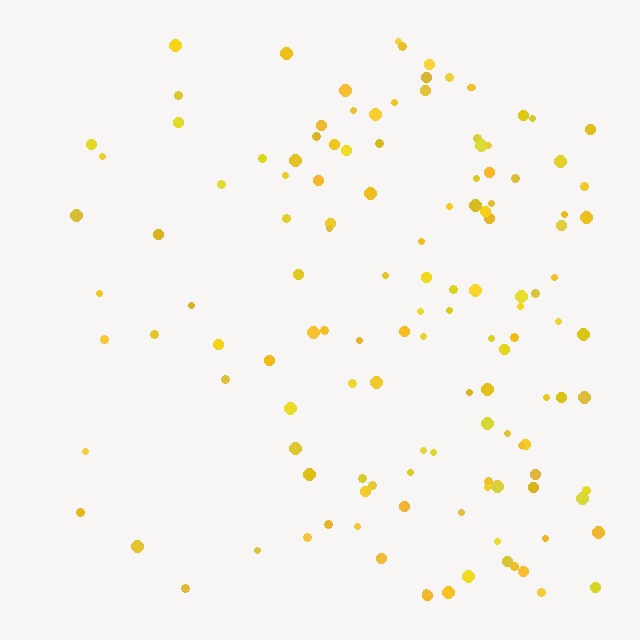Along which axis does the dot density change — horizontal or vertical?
Horizontal.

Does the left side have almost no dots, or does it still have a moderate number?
Still a moderate number, just noticeably fewer than the right.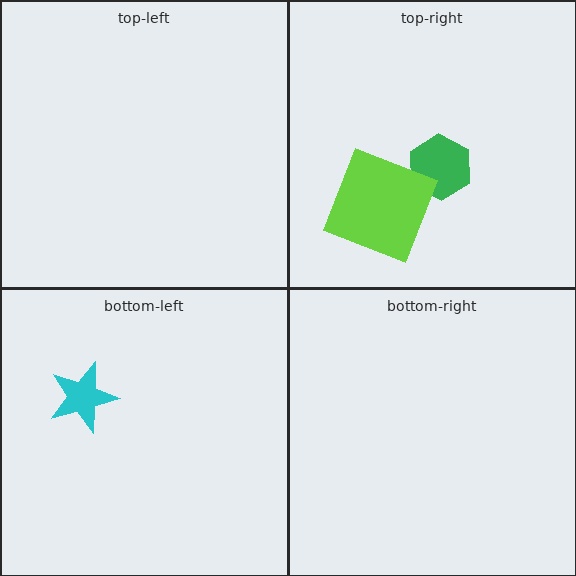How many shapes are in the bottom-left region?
1.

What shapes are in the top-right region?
The green hexagon, the lime square.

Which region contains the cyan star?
The bottom-left region.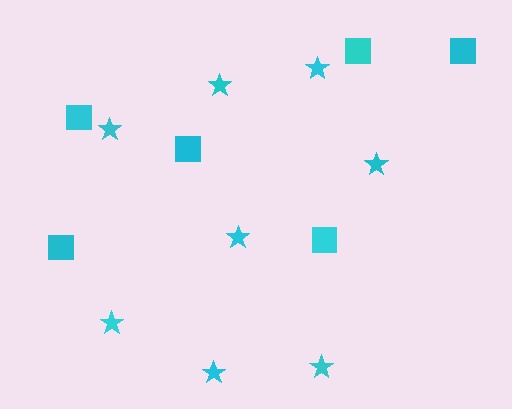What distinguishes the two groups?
There are 2 groups: one group of stars (8) and one group of squares (6).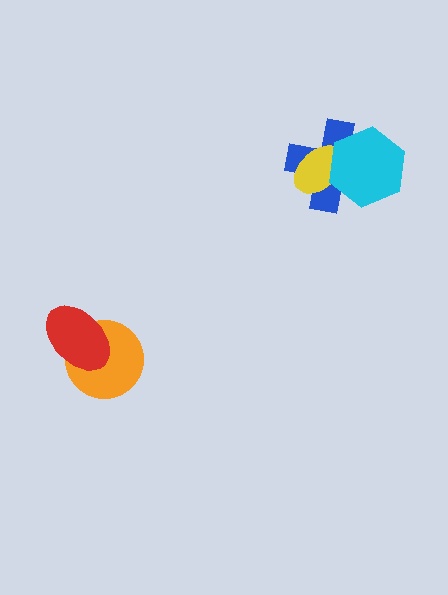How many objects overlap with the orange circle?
1 object overlaps with the orange circle.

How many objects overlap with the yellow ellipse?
2 objects overlap with the yellow ellipse.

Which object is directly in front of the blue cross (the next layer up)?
The yellow ellipse is directly in front of the blue cross.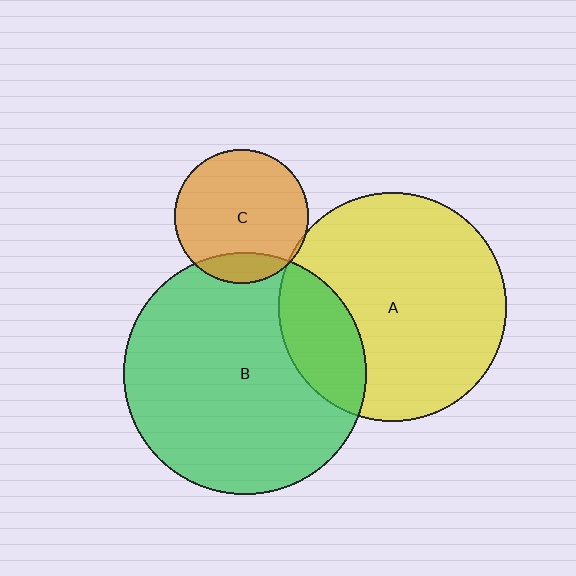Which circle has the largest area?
Circle B (green).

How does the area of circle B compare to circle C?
Approximately 3.3 times.